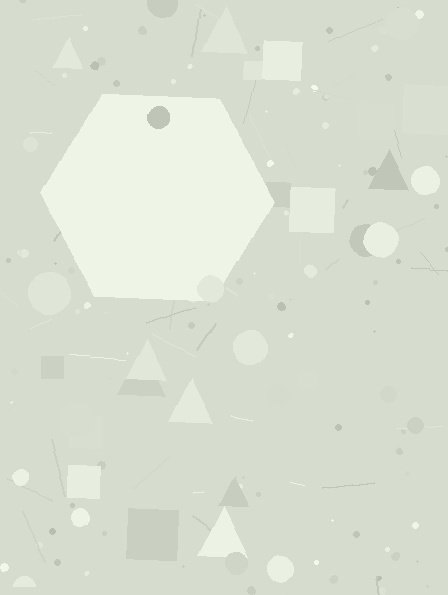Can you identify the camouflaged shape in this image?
The camouflaged shape is a hexagon.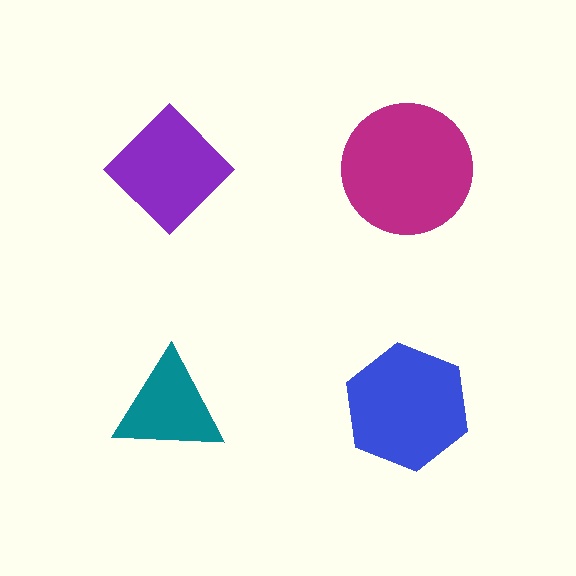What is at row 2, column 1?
A teal triangle.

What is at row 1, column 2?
A magenta circle.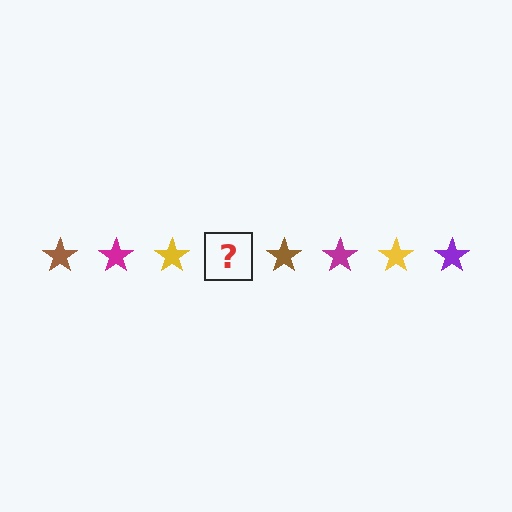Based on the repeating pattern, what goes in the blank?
The blank should be a purple star.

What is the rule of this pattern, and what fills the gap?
The rule is that the pattern cycles through brown, magenta, yellow, purple stars. The gap should be filled with a purple star.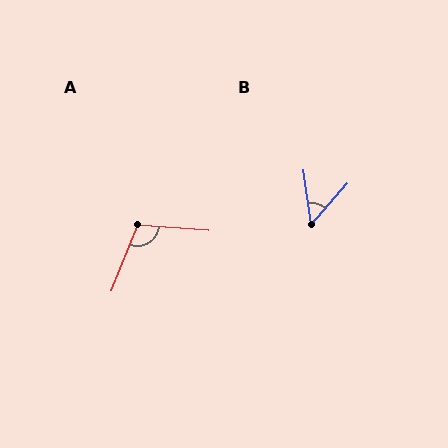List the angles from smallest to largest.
B (49°), A (108°).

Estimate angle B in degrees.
Approximately 49 degrees.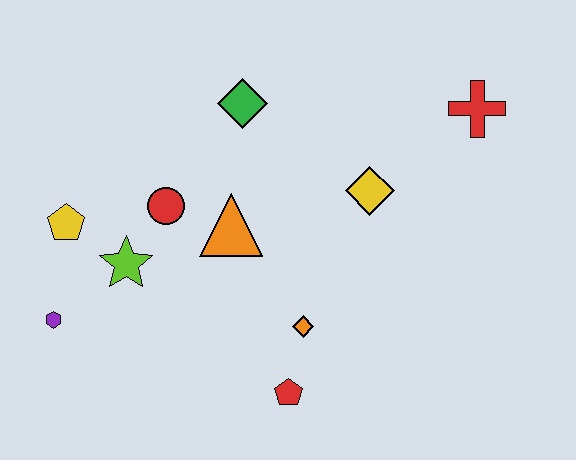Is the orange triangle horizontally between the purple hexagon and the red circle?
No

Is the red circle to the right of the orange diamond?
No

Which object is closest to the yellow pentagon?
The lime star is closest to the yellow pentagon.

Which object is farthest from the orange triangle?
The red cross is farthest from the orange triangle.